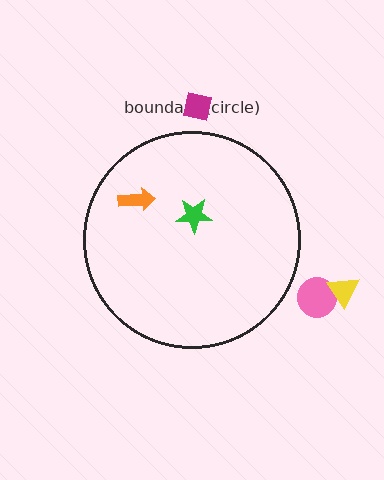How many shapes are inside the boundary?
2 inside, 3 outside.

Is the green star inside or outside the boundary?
Inside.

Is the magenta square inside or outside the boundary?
Outside.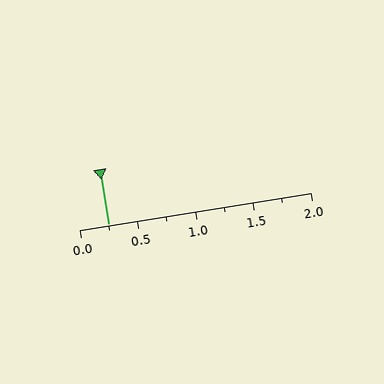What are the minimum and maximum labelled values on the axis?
The axis runs from 0.0 to 2.0.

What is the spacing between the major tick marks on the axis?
The major ticks are spaced 0.5 apart.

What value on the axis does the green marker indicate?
The marker indicates approximately 0.25.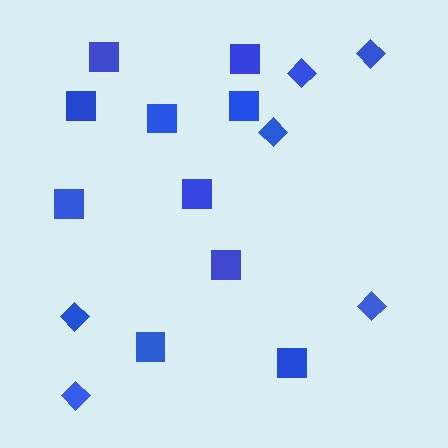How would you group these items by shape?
There are 2 groups: one group of squares (10) and one group of diamonds (6).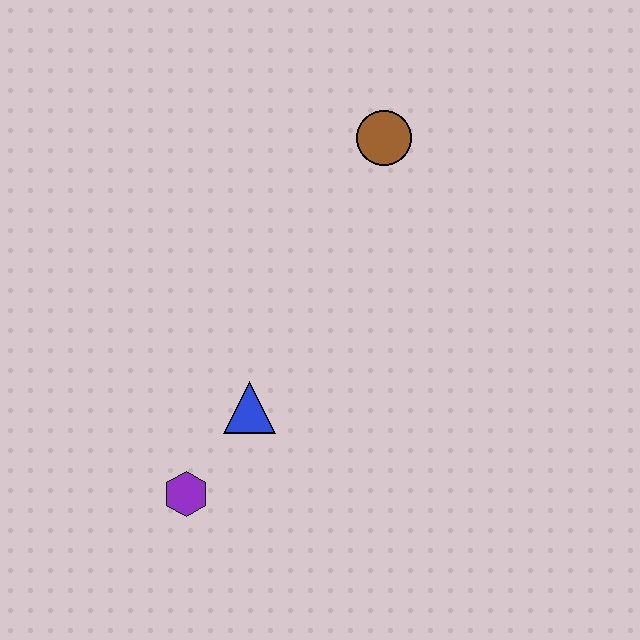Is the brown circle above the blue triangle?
Yes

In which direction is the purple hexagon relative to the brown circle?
The purple hexagon is below the brown circle.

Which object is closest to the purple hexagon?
The blue triangle is closest to the purple hexagon.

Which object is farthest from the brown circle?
The purple hexagon is farthest from the brown circle.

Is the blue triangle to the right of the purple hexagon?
Yes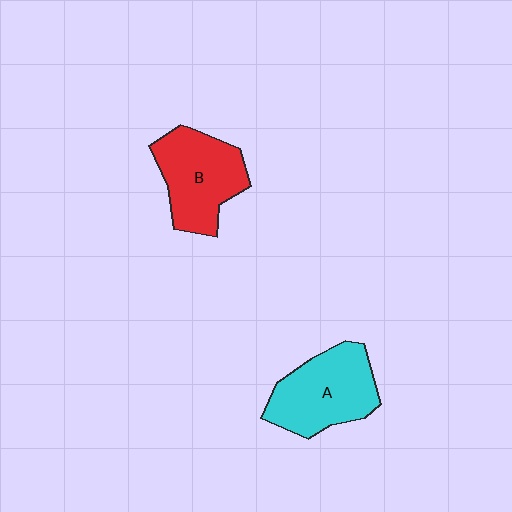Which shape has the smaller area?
Shape B (red).